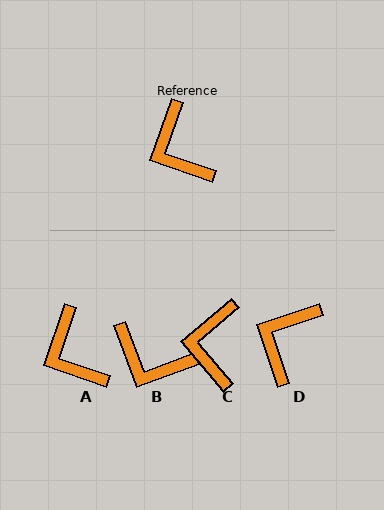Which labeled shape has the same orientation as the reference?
A.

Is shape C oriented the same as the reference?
No, it is off by about 31 degrees.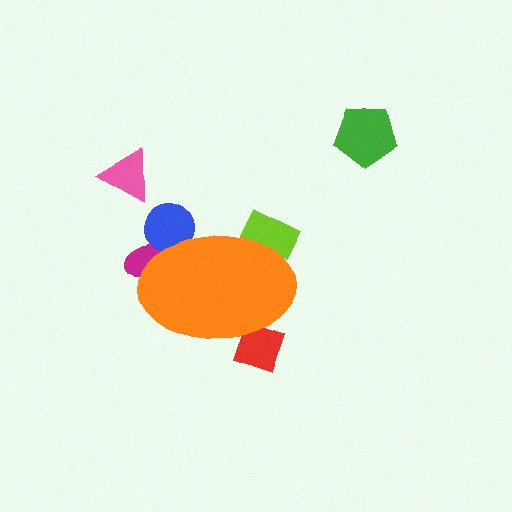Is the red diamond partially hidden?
Yes, the red diamond is partially hidden behind the orange ellipse.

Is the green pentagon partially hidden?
No, the green pentagon is fully visible.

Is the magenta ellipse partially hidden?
Yes, the magenta ellipse is partially hidden behind the orange ellipse.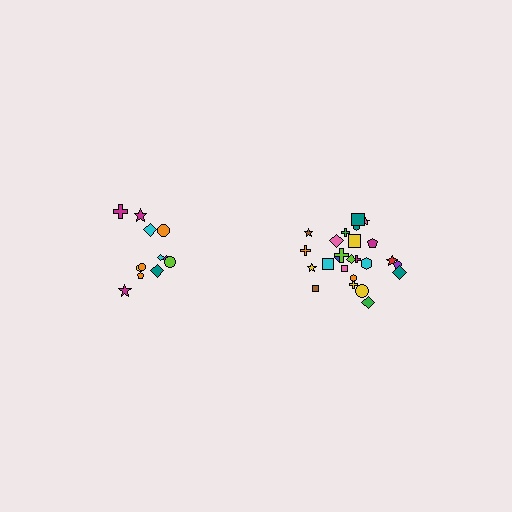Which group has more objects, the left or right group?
The right group.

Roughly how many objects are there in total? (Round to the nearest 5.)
Roughly 35 objects in total.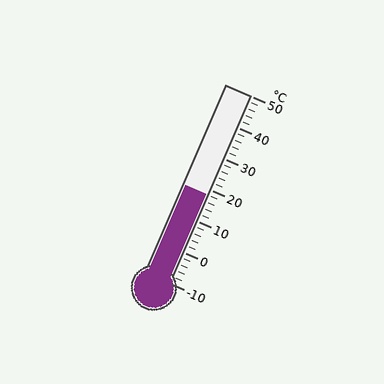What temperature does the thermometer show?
The thermometer shows approximately 18°C.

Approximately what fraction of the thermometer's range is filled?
The thermometer is filled to approximately 45% of its range.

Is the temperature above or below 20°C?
The temperature is below 20°C.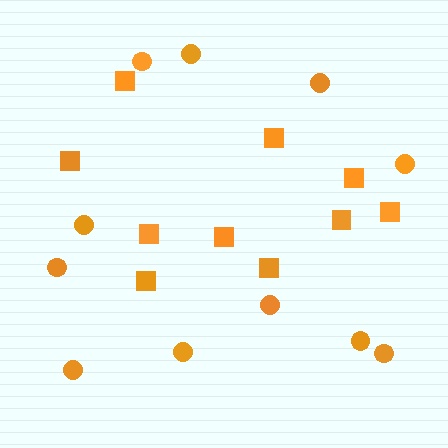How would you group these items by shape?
There are 2 groups: one group of squares (10) and one group of circles (11).